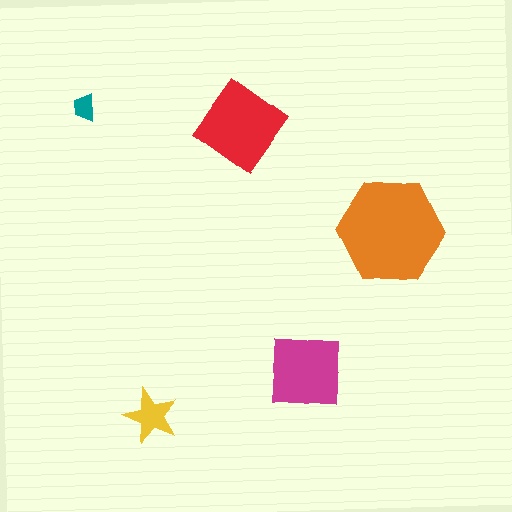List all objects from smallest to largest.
The teal trapezoid, the yellow star, the magenta square, the red diamond, the orange hexagon.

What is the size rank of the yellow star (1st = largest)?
4th.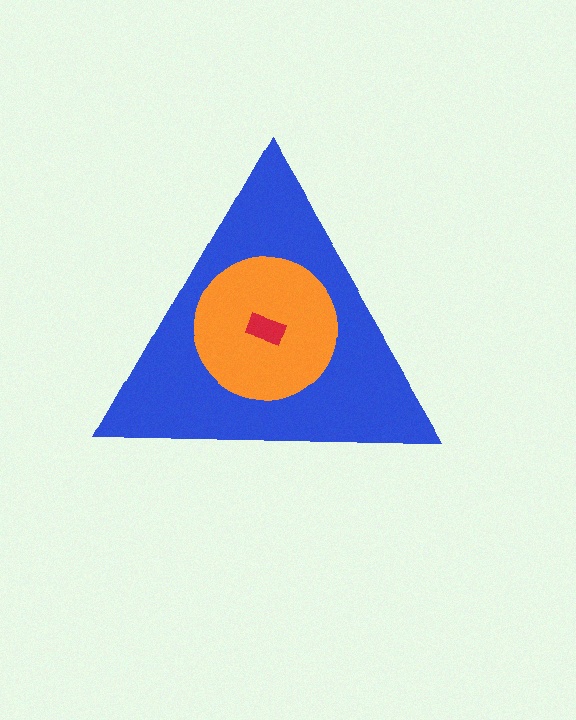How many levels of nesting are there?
3.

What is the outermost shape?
The blue triangle.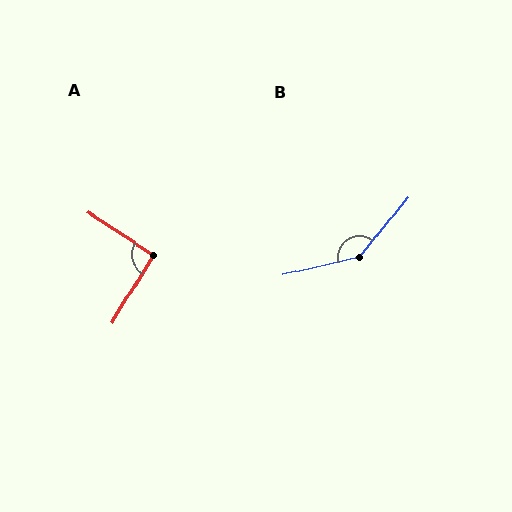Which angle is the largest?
B, at approximately 142 degrees.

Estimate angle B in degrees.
Approximately 142 degrees.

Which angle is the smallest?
A, at approximately 92 degrees.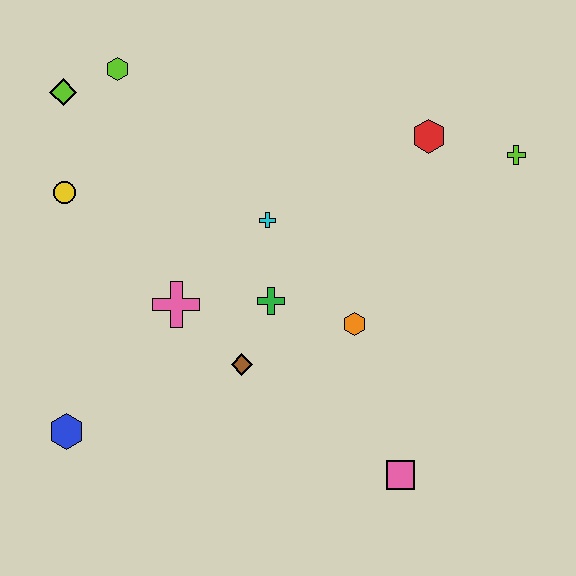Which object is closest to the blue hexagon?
The pink cross is closest to the blue hexagon.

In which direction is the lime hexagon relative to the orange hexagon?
The lime hexagon is above the orange hexagon.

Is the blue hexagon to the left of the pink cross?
Yes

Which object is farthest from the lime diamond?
The pink square is farthest from the lime diamond.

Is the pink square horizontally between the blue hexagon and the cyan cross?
No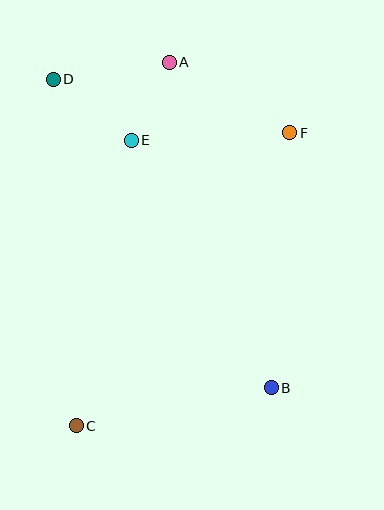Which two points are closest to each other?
Points A and E are closest to each other.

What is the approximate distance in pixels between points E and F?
The distance between E and F is approximately 159 pixels.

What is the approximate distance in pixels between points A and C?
The distance between A and C is approximately 375 pixels.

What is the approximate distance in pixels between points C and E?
The distance between C and E is approximately 290 pixels.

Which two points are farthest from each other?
Points B and D are farthest from each other.